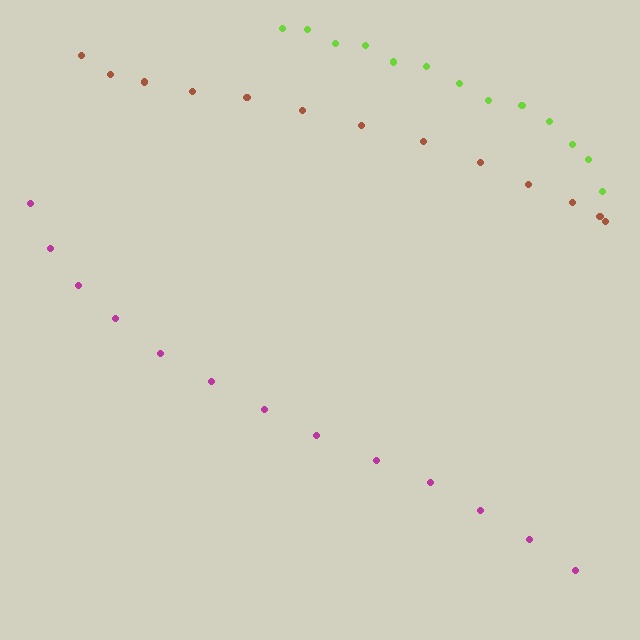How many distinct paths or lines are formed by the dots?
There are 3 distinct paths.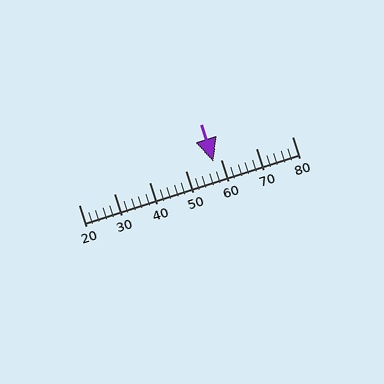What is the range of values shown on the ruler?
The ruler shows values from 20 to 80.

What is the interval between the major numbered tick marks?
The major tick marks are spaced 10 units apart.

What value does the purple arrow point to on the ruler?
The purple arrow points to approximately 58.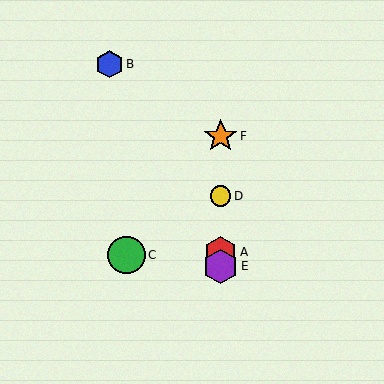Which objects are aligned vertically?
Objects A, D, E, F are aligned vertically.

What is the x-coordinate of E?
Object E is at x≈221.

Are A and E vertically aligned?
Yes, both are at x≈221.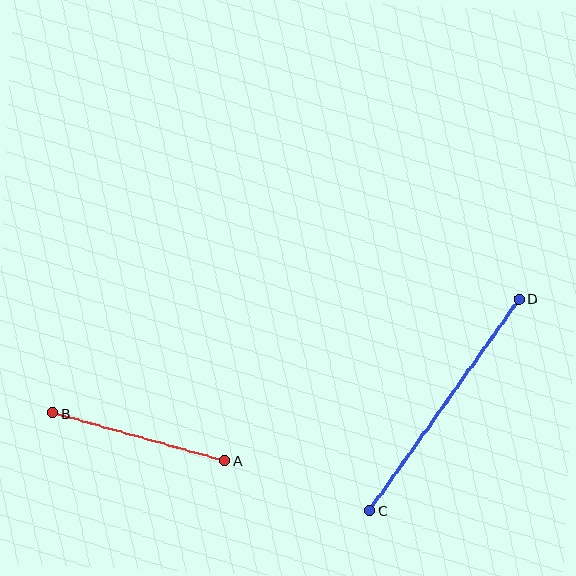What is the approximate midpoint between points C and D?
The midpoint is at approximately (444, 405) pixels.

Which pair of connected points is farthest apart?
Points C and D are farthest apart.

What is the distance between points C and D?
The distance is approximately 259 pixels.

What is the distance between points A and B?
The distance is approximately 178 pixels.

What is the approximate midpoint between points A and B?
The midpoint is at approximately (139, 437) pixels.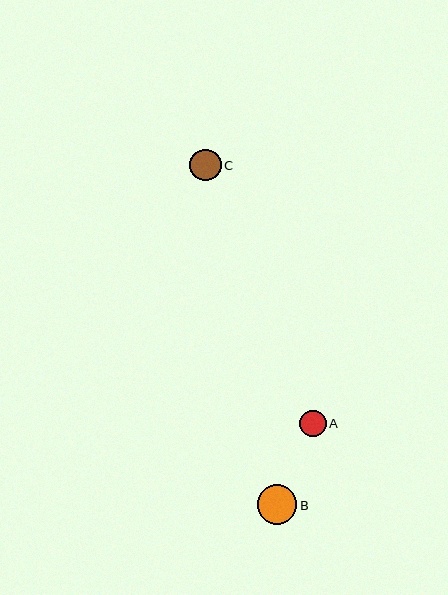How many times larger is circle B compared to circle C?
Circle B is approximately 1.3 times the size of circle C.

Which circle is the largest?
Circle B is the largest with a size of approximately 40 pixels.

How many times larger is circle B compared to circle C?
Circle B is approximately 1.3 times the size of circle C.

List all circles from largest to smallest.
From largest to smallest: B, C, A.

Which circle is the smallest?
Circle A is the smallest with a size of approximately 27 pixels.